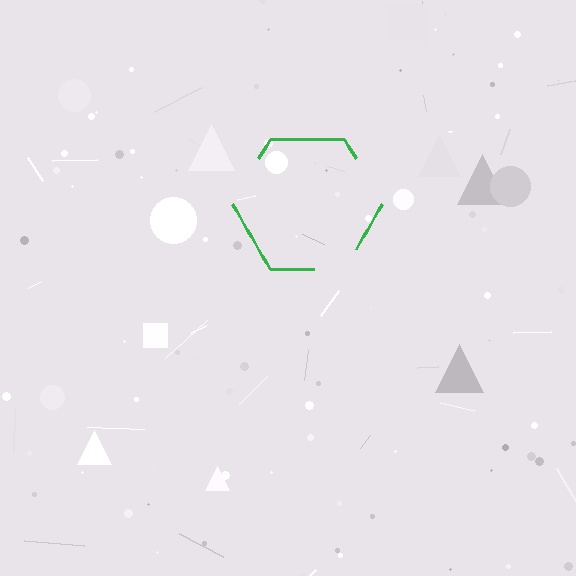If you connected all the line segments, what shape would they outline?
They would outline a hexagon.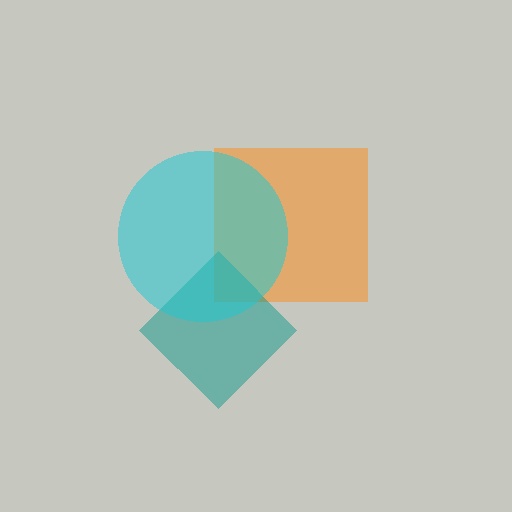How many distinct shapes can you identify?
There are 3 distinct shapes: an orange square, a teal diamond, a cyan circle.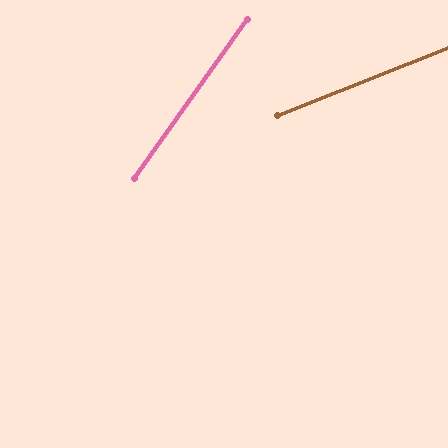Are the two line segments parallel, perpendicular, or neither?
Neither parallel nor perpendicular — they differ by about 33°.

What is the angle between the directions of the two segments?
Approximately 33 degrees.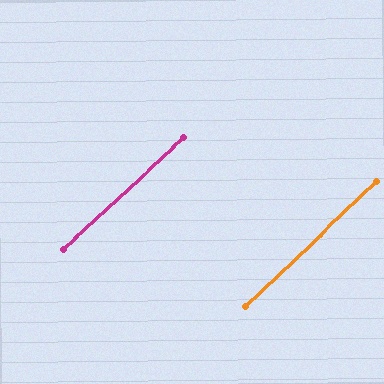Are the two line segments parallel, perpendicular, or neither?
Parallel — their directions differ by only 0.8°.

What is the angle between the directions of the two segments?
Approximately 1 degree.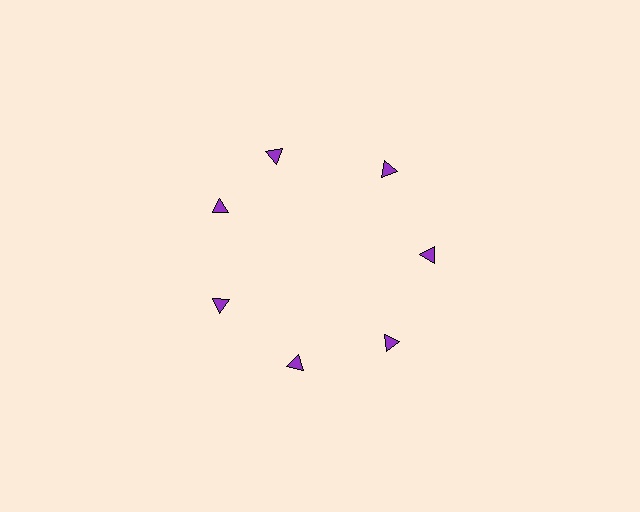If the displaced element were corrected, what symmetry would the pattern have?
It would have 7-fold rotational symmetry — the pattern would map onto itself every 51 degrees.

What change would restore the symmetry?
The symmetry would be restored by rotating it back into even spacing with its neighbors so that all 7 triangles sit at equal angles and equal distance from the center.